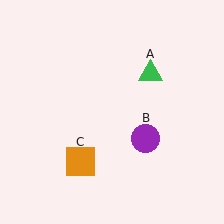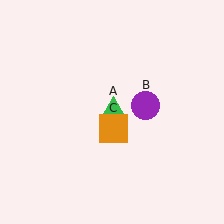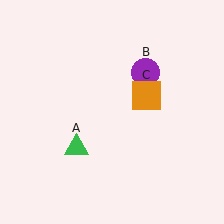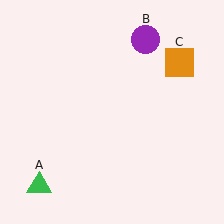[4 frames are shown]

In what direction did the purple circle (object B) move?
The purple circle (object B) moved up.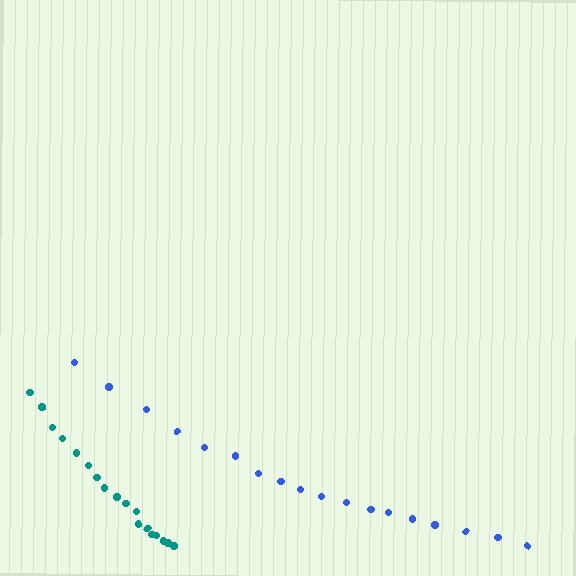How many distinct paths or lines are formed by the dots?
There are 2 distinct paths.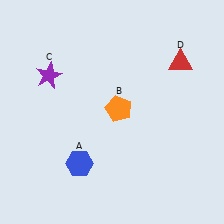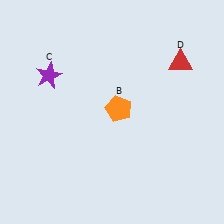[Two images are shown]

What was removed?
The blue hexagon (A) was removed in Image 2.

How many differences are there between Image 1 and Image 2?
There is 1 difference between the two images.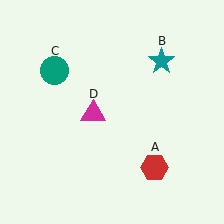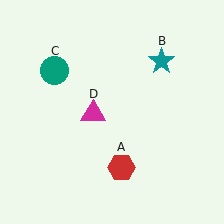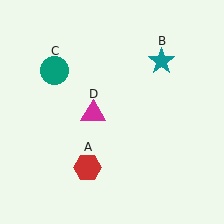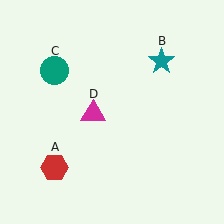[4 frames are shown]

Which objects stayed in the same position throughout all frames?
Teal star (object B) and teal circle (object C) and magenta triangle (object D) remained stationary.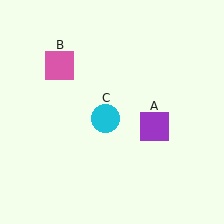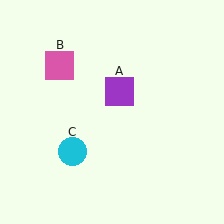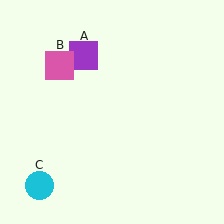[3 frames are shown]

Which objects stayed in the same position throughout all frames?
Pink square (object B) remained stationary.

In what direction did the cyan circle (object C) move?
The cyan circle (object C) moved down and to the left.